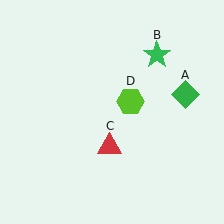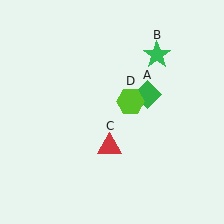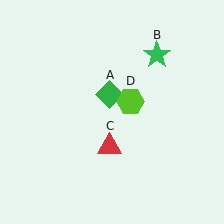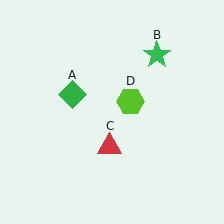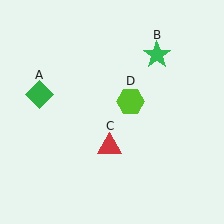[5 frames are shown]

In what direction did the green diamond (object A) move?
The green diamond (object A) moved left.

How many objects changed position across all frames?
1 object changed position: green diamond (object A).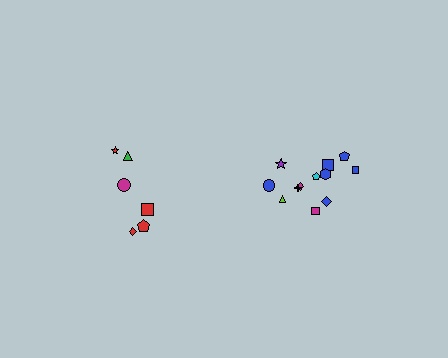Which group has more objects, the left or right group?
The right group.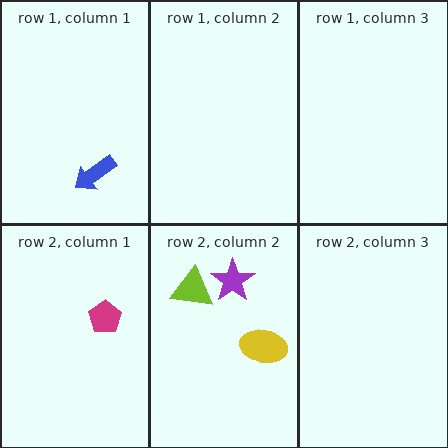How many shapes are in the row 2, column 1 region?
1.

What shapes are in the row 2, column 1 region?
The magenta pentagon.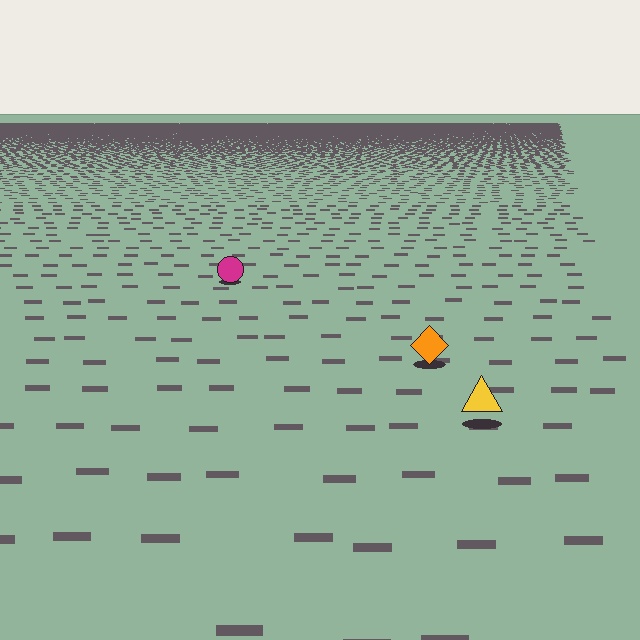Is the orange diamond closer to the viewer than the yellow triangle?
No. The yellow triangle is closer — you can tell from the texture gradient: the ground texture is coarser near it.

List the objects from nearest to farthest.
From nearest to farthest: the yellow triangle, the orange diamond, the magenta circle.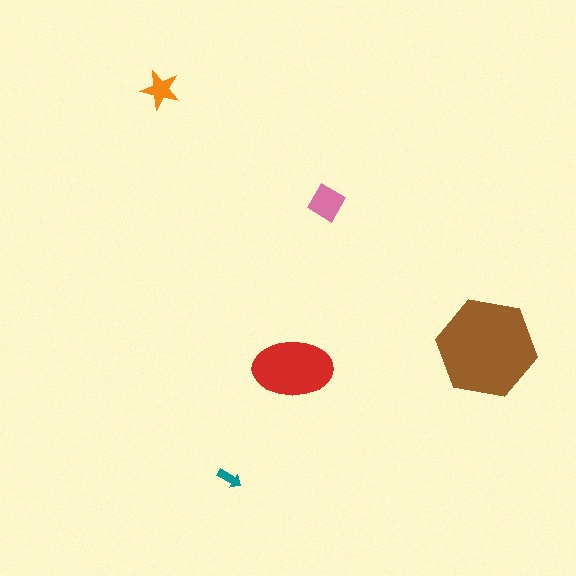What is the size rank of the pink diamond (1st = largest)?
3rd.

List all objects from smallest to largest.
The teal arrow, the orange star, the pink diamond, the red ellipse, the brown hexagon.